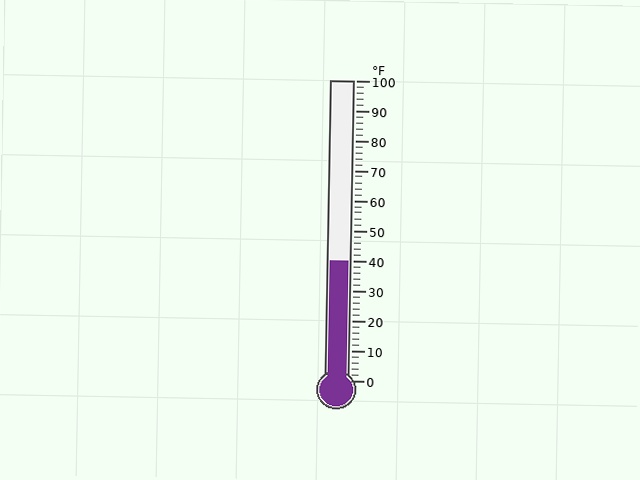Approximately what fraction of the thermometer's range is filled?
The thermometer is filled to approximately 40% of its range.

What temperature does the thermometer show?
The thermometer shows approximately 40°F.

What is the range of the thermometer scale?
The thermometer scale ranges from 0°F to 100°F.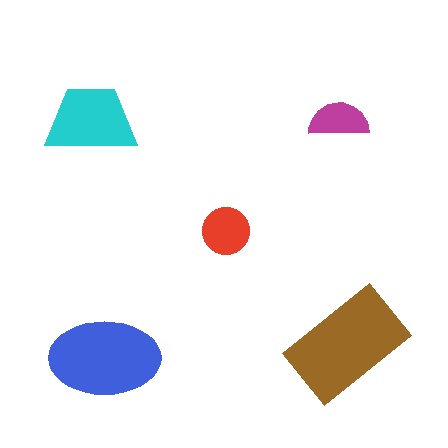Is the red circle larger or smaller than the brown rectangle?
Smaller.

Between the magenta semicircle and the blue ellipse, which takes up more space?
The blue ellipse.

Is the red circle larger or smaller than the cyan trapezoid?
Smaller.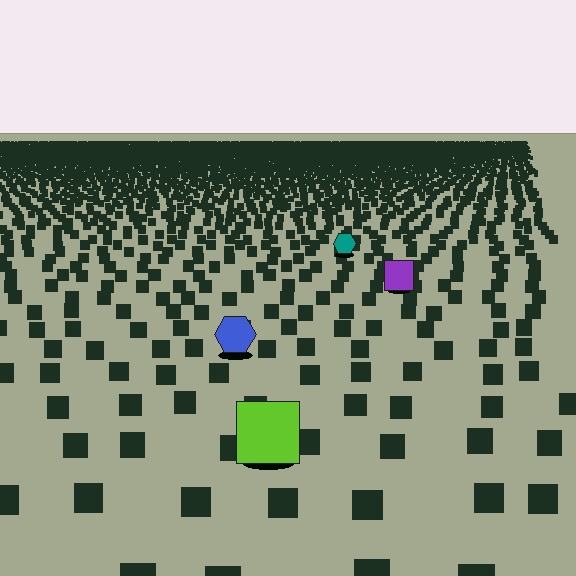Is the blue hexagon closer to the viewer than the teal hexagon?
Yes. The blue hexagon is closer — you can tell from the texture gradient: the ground texture is coarser near it.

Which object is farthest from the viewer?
The teal hexagon is farthest from the viewer. It appears smaller and the ground texture around it is denser.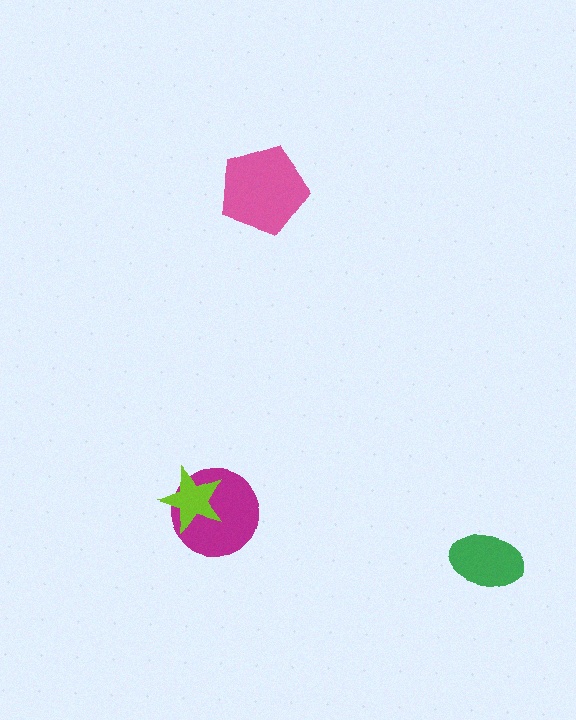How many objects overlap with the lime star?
1 object overlaps with the lime star.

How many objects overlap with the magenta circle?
1 object overlaps with the magenta circle.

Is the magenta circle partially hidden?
Yes, it is partially covered by another shape.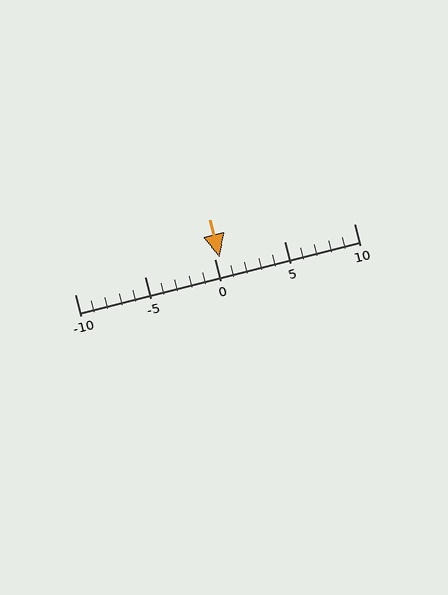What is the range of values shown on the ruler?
The ruler shows values from -10 to 10.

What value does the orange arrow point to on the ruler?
The orange arrow points to approximately 0.